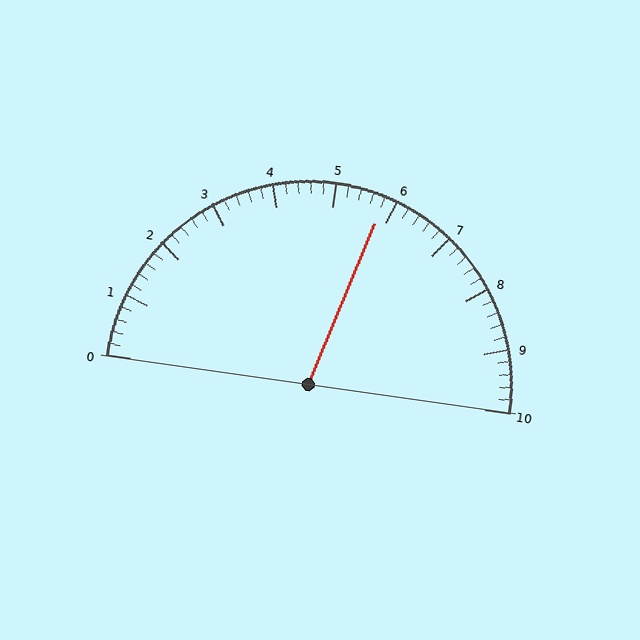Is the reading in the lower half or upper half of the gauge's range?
The reading is in the upper half of the range (0 to 10).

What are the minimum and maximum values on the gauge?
The gauge ranges from 0 to 10.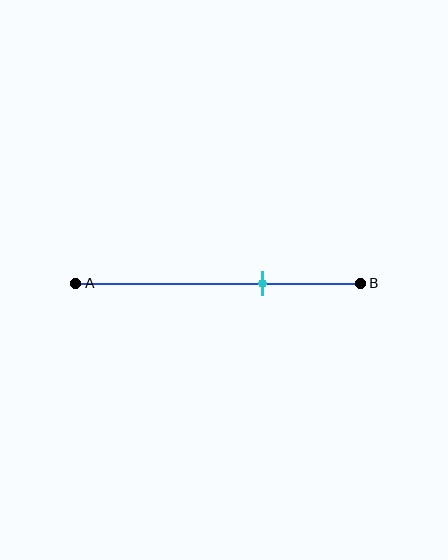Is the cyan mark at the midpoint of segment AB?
No, the mark is at about 65% from A, not at the 50% midpoint.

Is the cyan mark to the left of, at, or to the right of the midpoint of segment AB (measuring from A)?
The cyan mark is to the right of the midpoint of segment AB.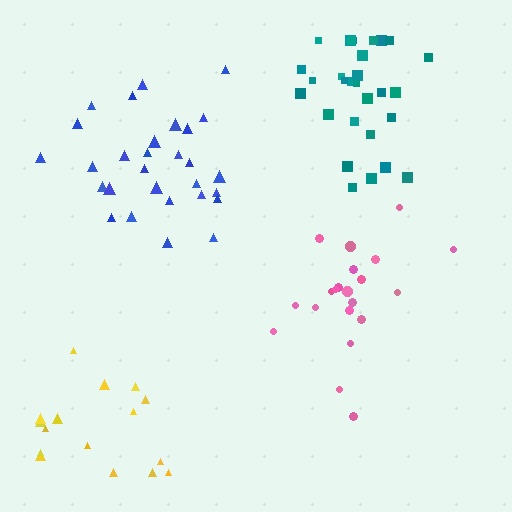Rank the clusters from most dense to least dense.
teal, blue, pink, yellow.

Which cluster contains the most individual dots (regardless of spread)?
Blue (29).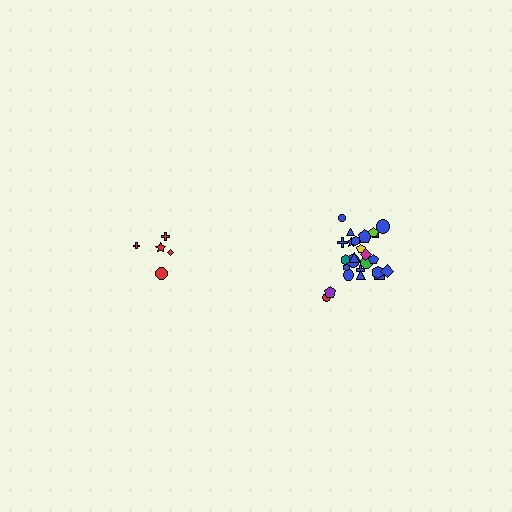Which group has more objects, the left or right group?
The right group.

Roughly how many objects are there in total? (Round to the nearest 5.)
Roughly 30 objects in total.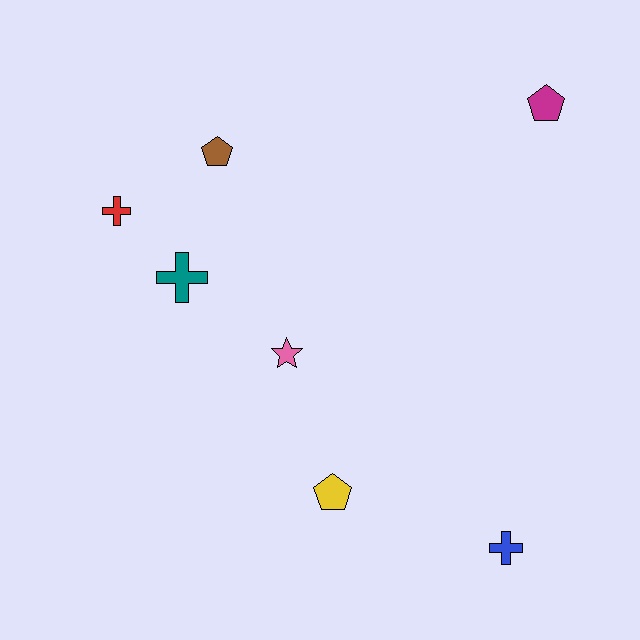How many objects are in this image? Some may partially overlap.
There are 7 objects.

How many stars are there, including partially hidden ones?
There is 1 star.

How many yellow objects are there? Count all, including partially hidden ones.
There is 1 yellow object.